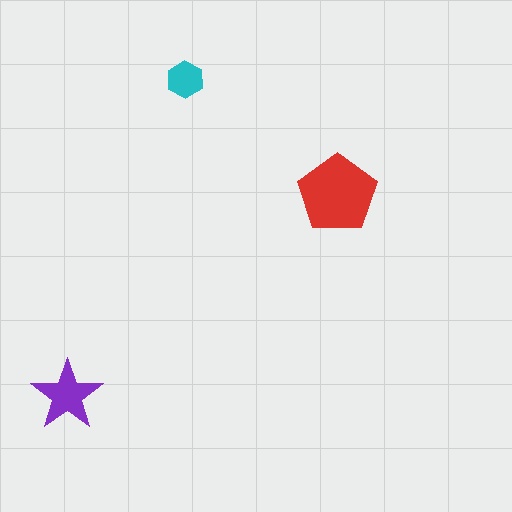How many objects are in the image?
There are 3 objects in the image.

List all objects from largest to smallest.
The red pentagon, the purple star, the cyan hexagon.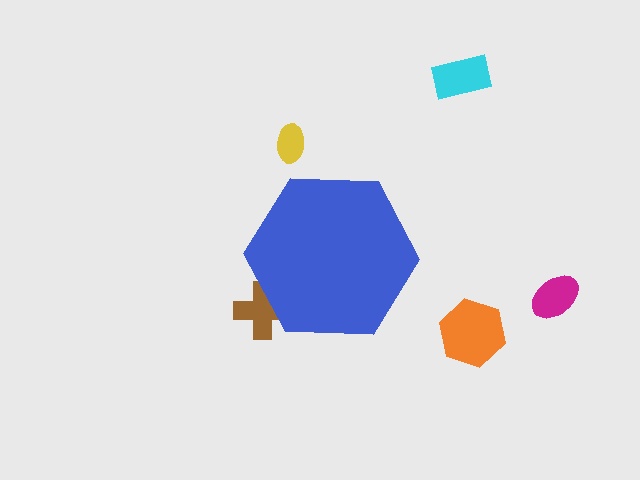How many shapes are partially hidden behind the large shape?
1 shape is partially hidden.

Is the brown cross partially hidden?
Yes, the brown cross is partially hidden behind the blue hexagon.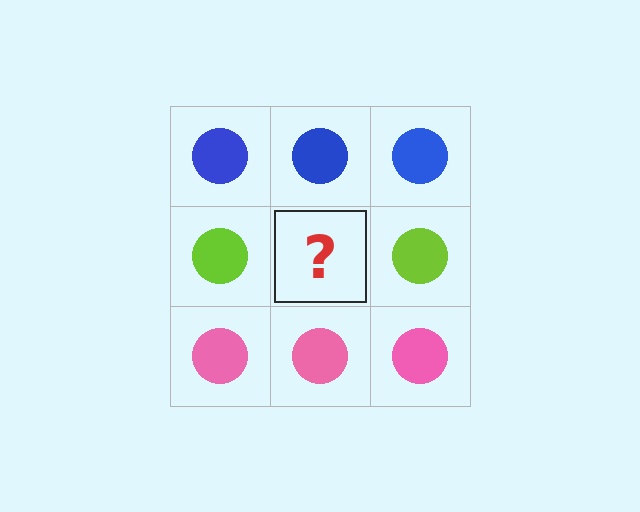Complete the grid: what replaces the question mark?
The question mark should be replaced with a lime circle.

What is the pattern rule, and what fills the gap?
The rule is that each row has a consistent color. The gap should be filled with a lime circle.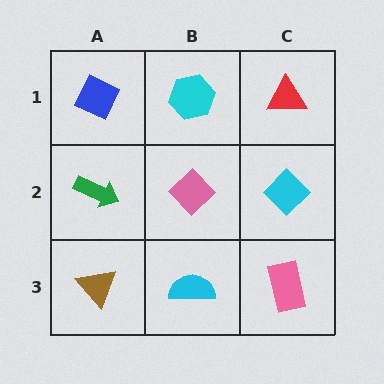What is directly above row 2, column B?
A cyan hexagon.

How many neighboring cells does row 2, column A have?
3.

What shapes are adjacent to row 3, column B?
A pink diamond (row 2, column B), a brown triangle (row 3, column A), a pink rectangle (row 3, column C).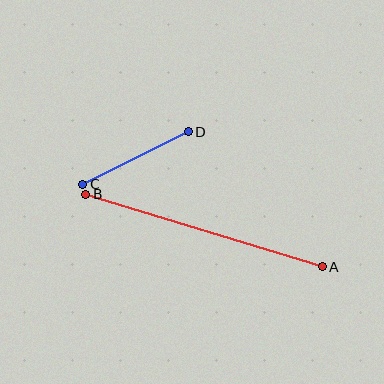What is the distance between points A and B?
The distance is approximately 247 pixels.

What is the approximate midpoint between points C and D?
The midpoint is at approximately (135, 158) pixels.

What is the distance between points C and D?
The distance is approximately 118 pixels.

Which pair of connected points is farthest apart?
Points A and B are farthest apart.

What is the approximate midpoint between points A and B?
The midpoint is at approximately (204, 230) pixels.